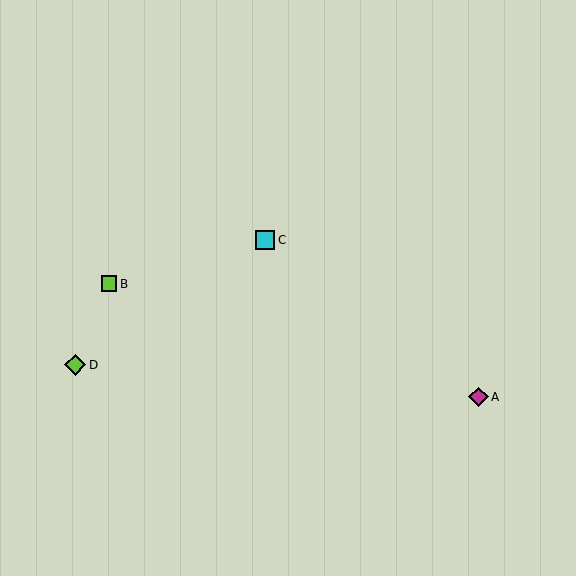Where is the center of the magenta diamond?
The center of the magenta diamond is at (478, 397).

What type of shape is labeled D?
Shape D is a lime diamond.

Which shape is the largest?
The lime diamond (labeled D) is the largest.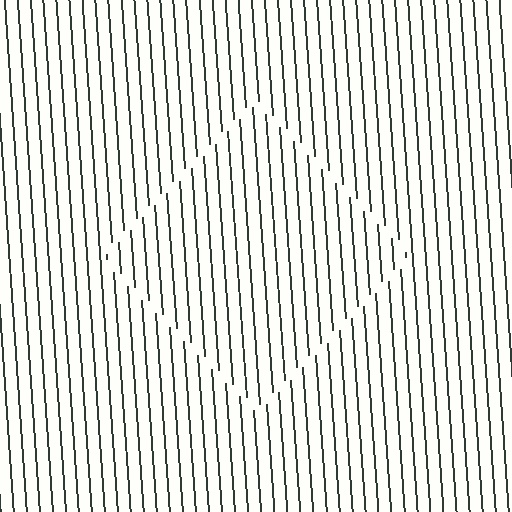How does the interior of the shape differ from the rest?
The interior of the shape contains the same grating, shifted by half a period — the contour is defined by the phase discontinuity where line-ends from the inner and outer gratings abut.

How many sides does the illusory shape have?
4 sides — the line-ends trace a square.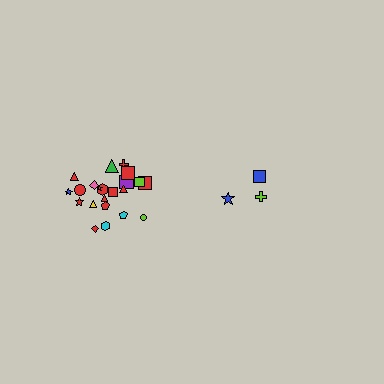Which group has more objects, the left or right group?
The left group.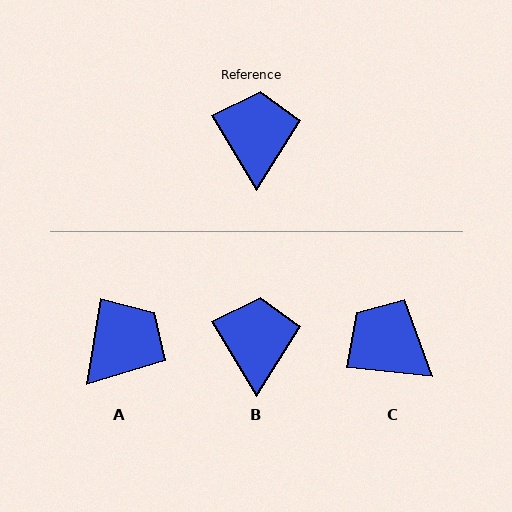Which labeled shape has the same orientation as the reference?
B.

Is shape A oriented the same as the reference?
No, it is off by about 41 degrees.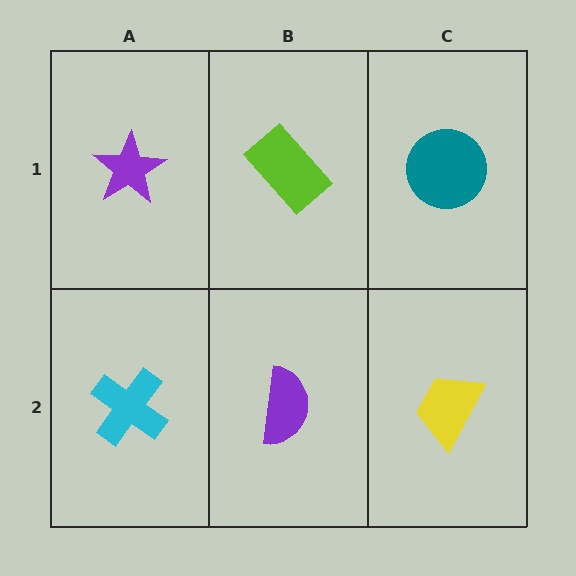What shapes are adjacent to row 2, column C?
A teal circle (row 1, column C), a purple semicircle (row 2, column B).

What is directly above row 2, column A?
A purple star.